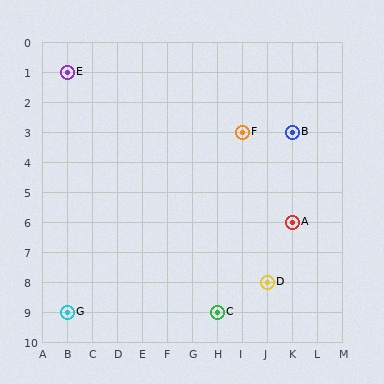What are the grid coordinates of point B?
Point B is at grid coordinates (K, 3).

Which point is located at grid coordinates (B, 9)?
Point G is at (B, 9).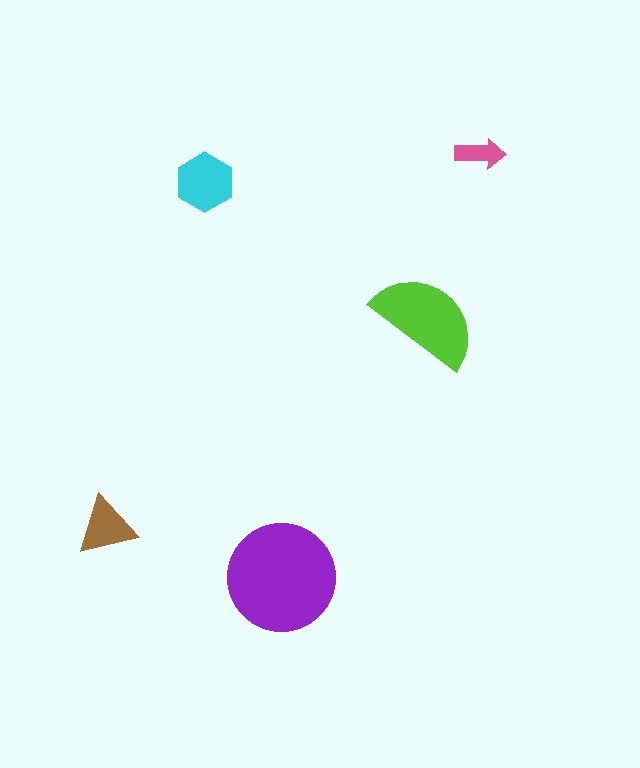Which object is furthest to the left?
The brown triangle is leftmost.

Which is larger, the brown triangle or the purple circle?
The purple circle.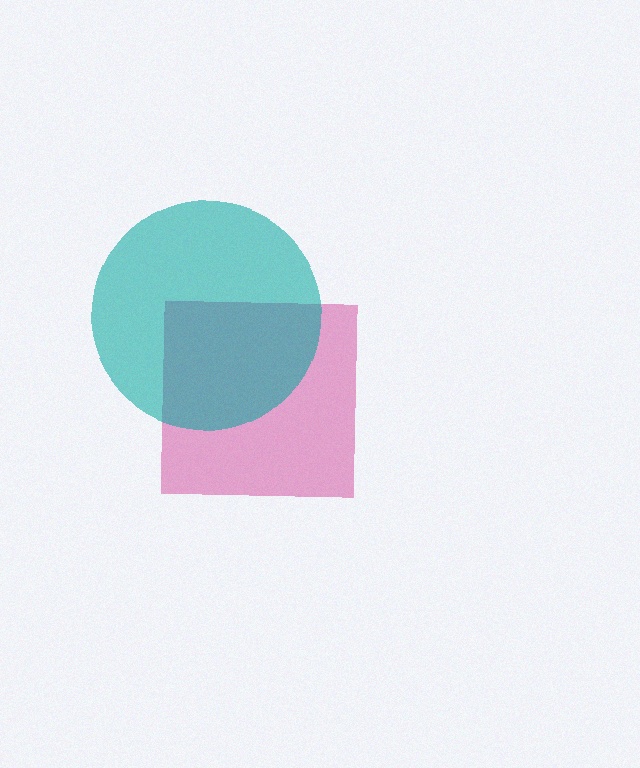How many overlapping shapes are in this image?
There are 2 overlapping shapes in the image.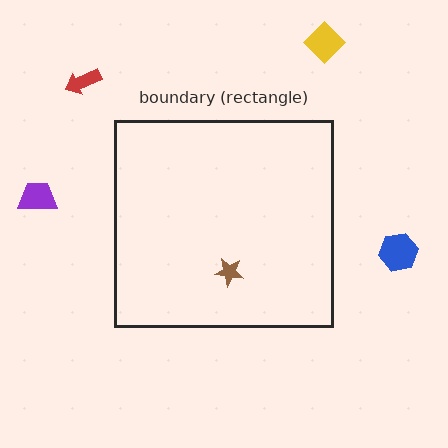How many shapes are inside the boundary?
1 inside, 4 outside.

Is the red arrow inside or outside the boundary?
Outside.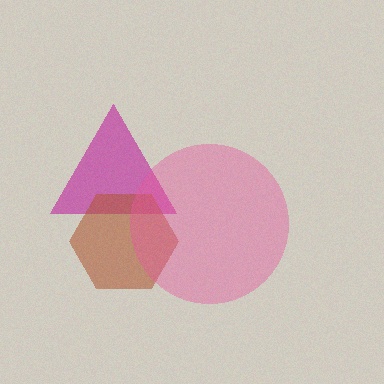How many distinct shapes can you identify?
There are 3 distinct shapes: a magenta triangle, a brown hexagon, a pink circle.